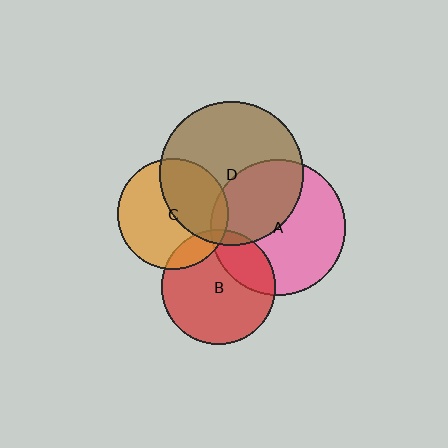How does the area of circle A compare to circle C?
Approximately 1.5 times.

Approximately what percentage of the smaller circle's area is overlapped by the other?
Approximately 25%.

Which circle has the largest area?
Circle D (brown).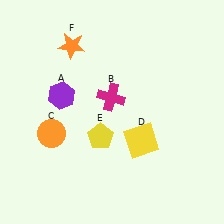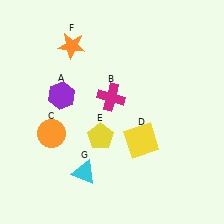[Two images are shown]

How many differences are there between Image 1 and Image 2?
There is 1 difference between the two images.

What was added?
A cyan triangle (G) was added in Image 2.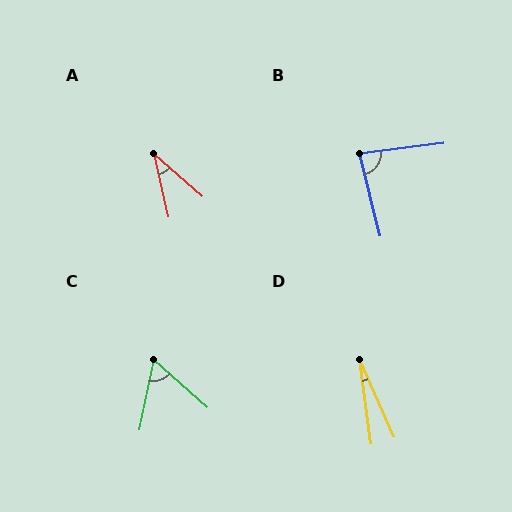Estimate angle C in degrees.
Approximately 61 degrees.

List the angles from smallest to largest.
D (16°), A (36°), C (61°), B (83°).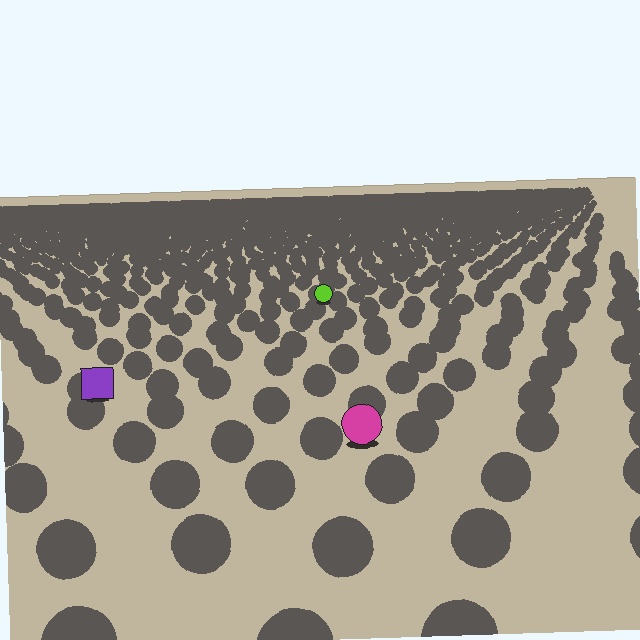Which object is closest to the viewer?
The magenta circle is closest. The texture marks near it are larger and more spread out.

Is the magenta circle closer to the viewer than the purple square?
Yes. The magenta circle is closer — you can tell from the texture gradient: the ground texture is coarser near it.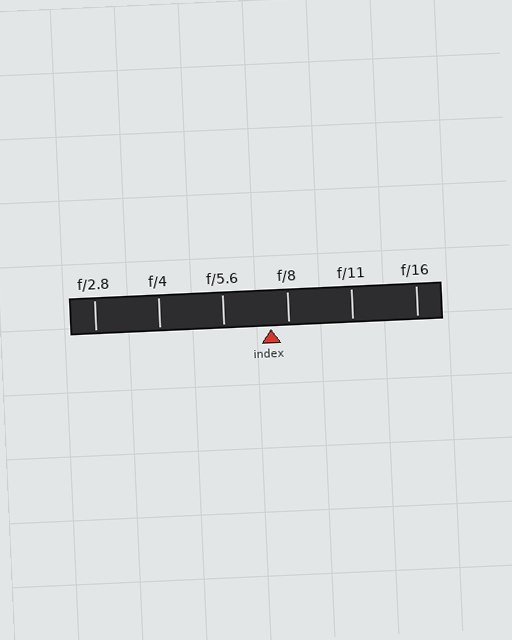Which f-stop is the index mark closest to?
The index mark is closest to f/8.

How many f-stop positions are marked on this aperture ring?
There are 6 f-stop positions marked.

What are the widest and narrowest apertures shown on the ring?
The widest aperture shown is f/2.8 and the narrowest is f/16.